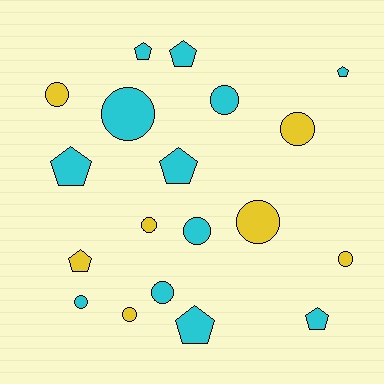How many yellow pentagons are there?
There is 1 yellow pentagon.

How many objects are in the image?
There are 19 objects.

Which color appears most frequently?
Cyan, with 12 objects.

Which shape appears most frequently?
Circle, with 11 objects.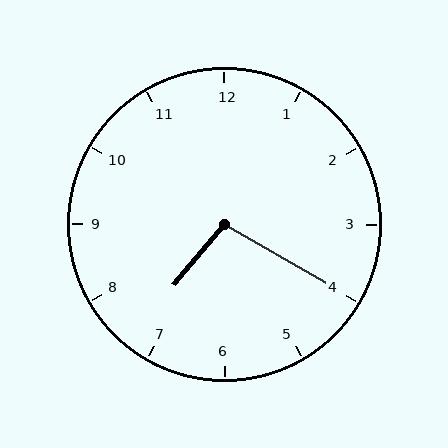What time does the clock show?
7:20.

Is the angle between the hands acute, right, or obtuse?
It is obtuse.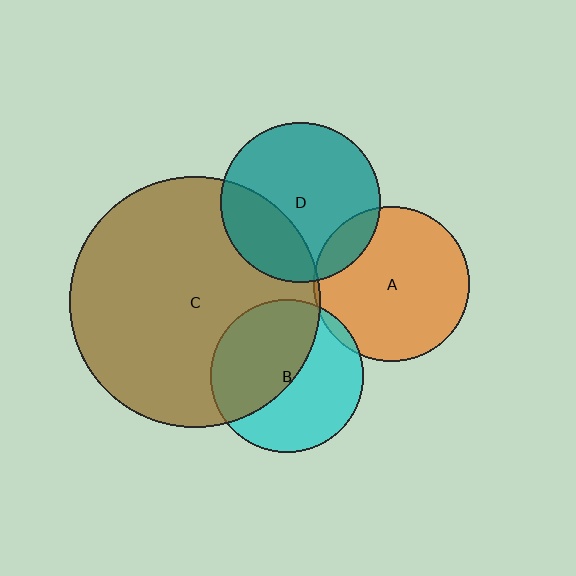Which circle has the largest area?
Circle C (brown).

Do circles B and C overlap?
Yes.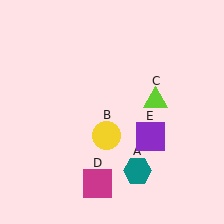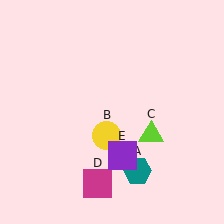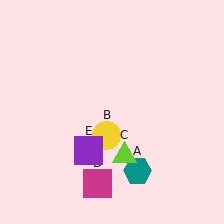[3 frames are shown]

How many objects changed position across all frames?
2 objects changed position: lime triangle (object C), purple square (object E).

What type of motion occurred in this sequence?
The lime triangle (object C), purple square (object E) rotated clockwise around the center of the scene.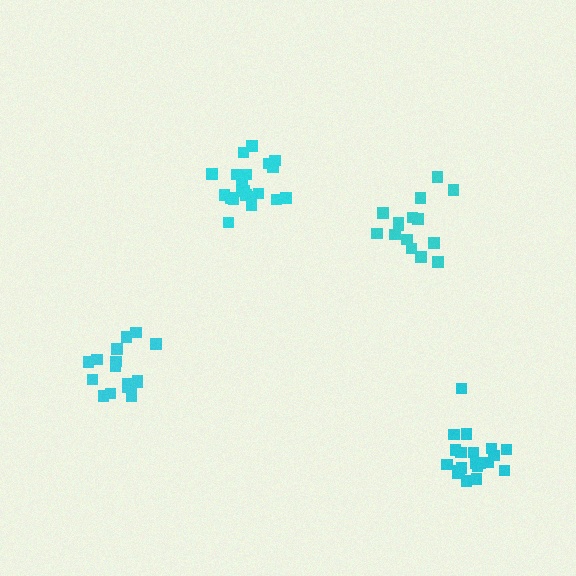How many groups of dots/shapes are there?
There are 4 groups.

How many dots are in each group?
Group 1: 18 dots, Group 2: 20 dots, Group 3: 21 dots, Group 4: 15 dots (74 total).